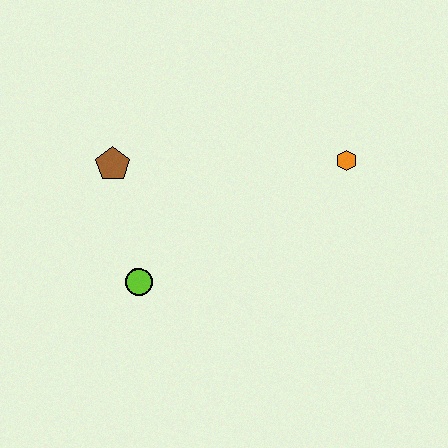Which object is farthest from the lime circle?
The orange hexagon is farthest from the lime circle.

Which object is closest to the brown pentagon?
The lime circle is closest to the brown pentagon.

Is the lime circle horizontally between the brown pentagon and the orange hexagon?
Yes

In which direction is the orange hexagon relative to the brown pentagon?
The orange hexagon is to the right of the brown pentagon.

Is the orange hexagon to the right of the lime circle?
Yes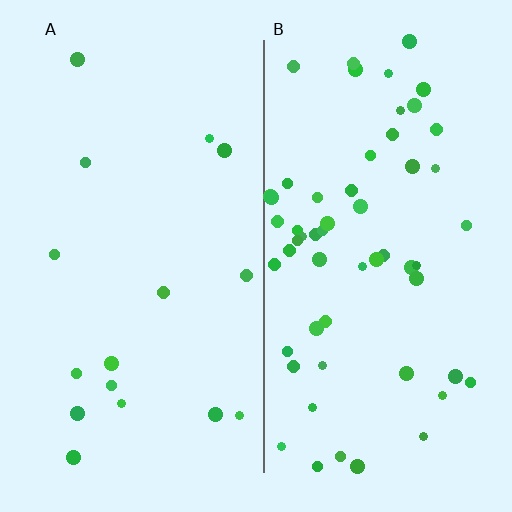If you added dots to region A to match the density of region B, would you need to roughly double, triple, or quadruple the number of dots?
Approximately quadruple.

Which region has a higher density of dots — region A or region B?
B (the right).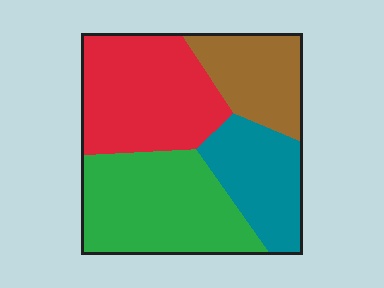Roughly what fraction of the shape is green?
Green covers around 30% of the shape.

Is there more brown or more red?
Red.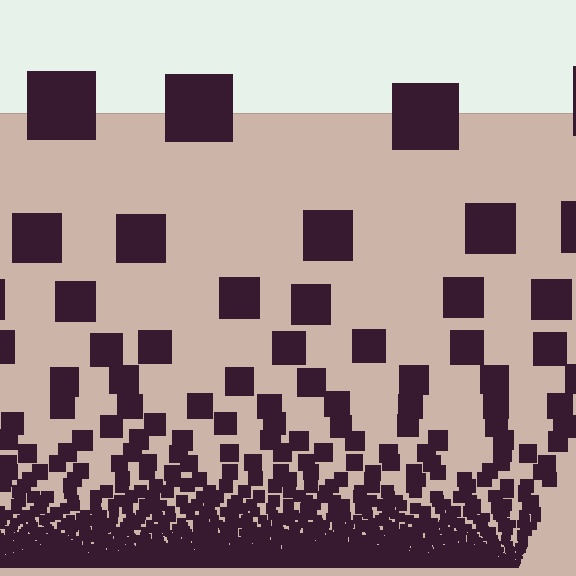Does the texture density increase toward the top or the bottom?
Density increases toward the bottom.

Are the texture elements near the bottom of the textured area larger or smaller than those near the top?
Smaller. The gradient is inverted — elements near the bottom are smaller and denser.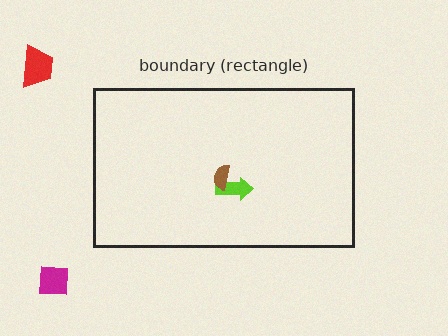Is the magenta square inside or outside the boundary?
Outside.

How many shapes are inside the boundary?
2 inside, 2 outside.